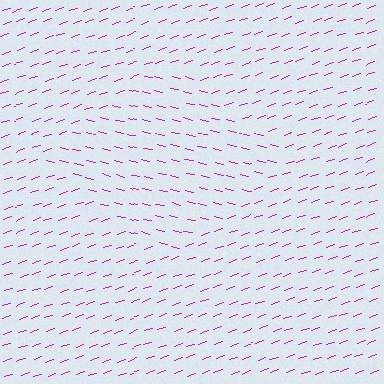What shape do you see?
I see a diamond.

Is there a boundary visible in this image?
Yes, there is a texture boundary formed by a change in line orientation.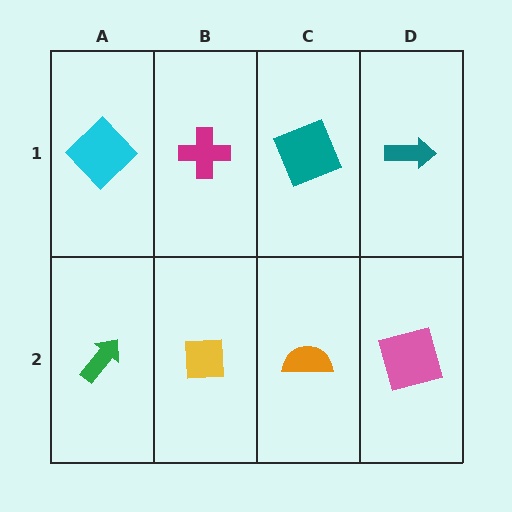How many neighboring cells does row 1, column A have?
2.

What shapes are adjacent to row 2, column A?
A cyan diamond (row 1, column A), a yellow square (row 2, column B).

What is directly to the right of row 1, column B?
A teal square.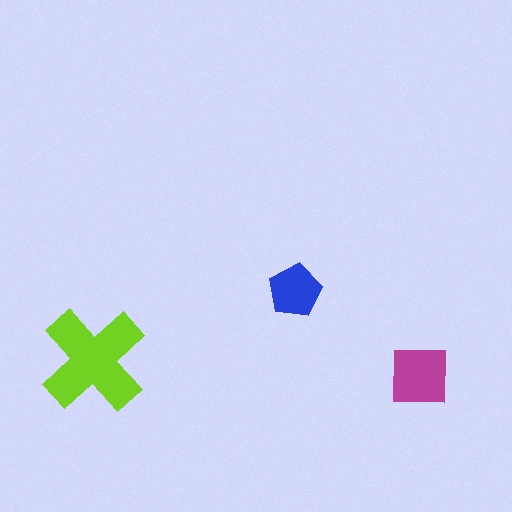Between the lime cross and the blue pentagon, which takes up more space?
The lime cross.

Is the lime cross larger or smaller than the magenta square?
Larger.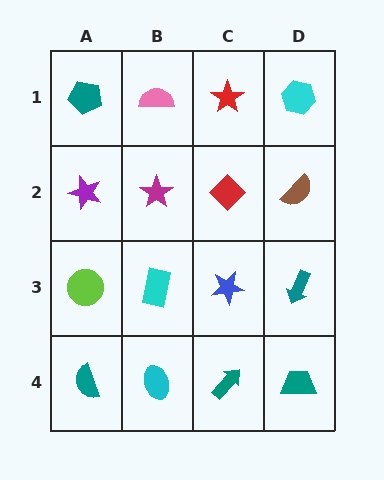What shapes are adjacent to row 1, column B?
A magenta star (row 2, column B), a teal pentagon (row 1, column A), a red star (row 1, column C).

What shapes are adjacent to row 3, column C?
A red diamond (row 2, column C), a teal arrow (row 4, column C), a cyan rectangle (row 3, column B), a teal arrow (row 3, column D).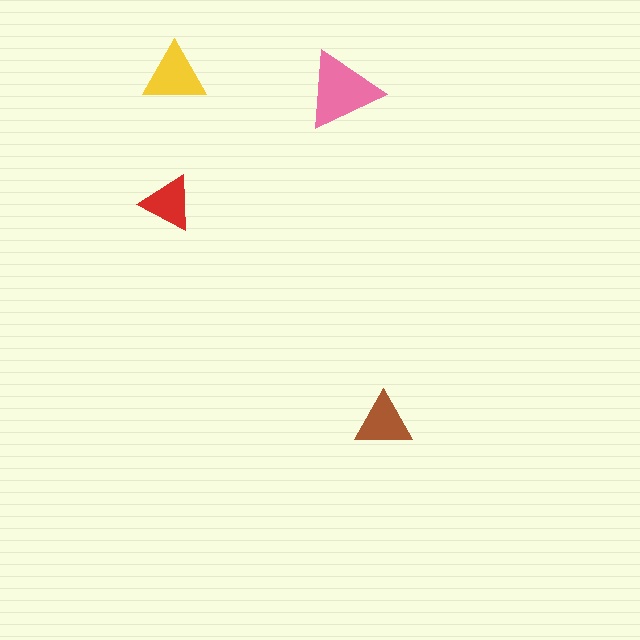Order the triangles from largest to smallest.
the pink one, the yellow one, the brown one, the red one.